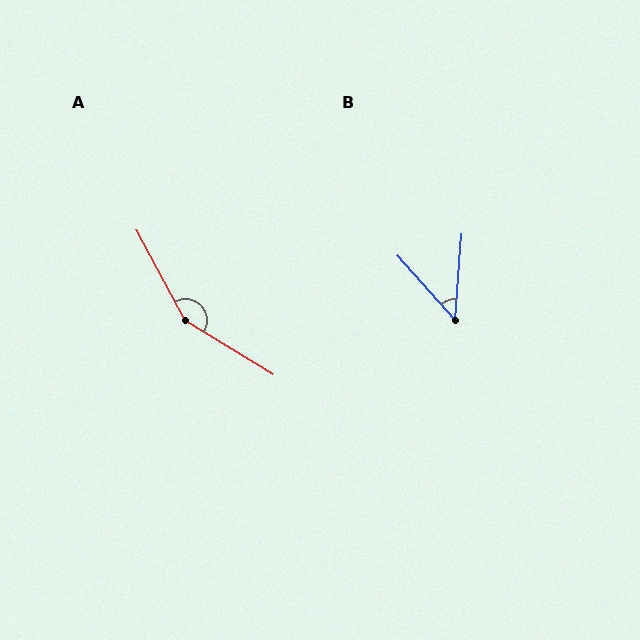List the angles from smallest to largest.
B (46°), A (149°).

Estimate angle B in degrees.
Approximately 46 degrees.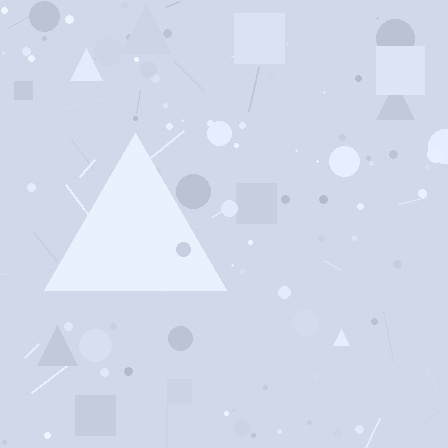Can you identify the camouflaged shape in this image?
The camouflaged shape is a triangle.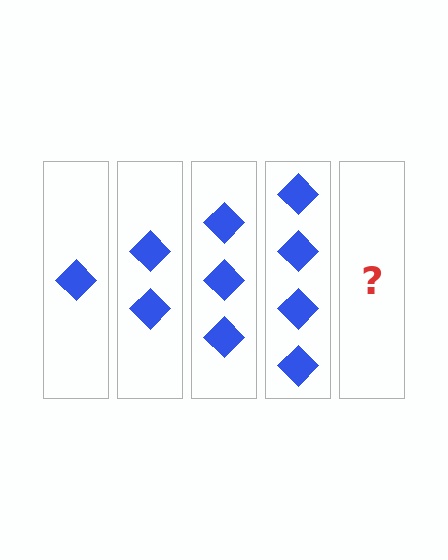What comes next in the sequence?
The next element should be 5 diamonds.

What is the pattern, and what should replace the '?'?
The pattern is that each step adds one more diamond. The '?' should be 5 diamonds.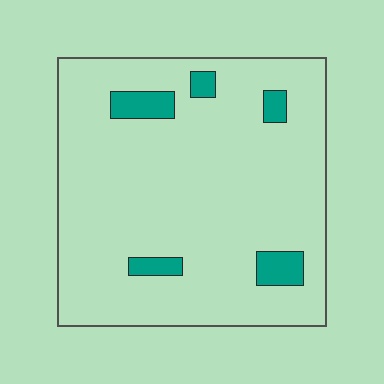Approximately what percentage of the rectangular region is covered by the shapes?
Approximately 10%.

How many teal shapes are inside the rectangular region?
5.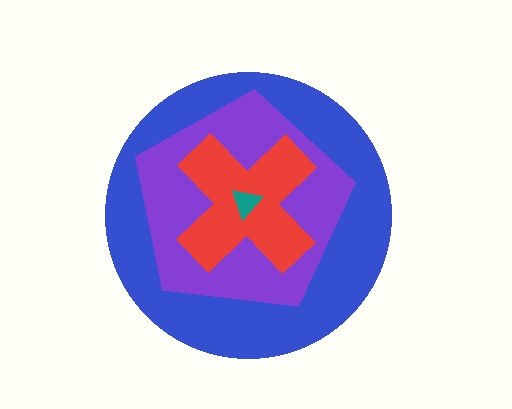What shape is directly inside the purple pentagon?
The red cross.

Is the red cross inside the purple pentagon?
Yes.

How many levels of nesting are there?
4.